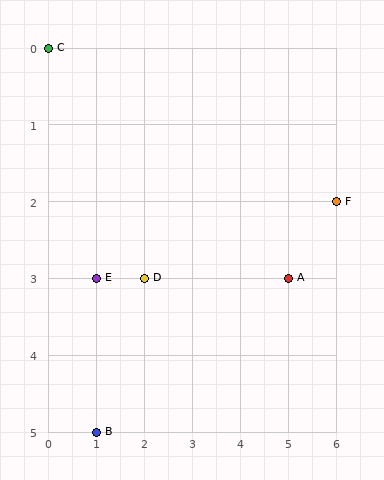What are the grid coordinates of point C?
Point C is at grid coordinates (0, 0).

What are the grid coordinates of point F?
Point F is at grid coordinates (6, 2).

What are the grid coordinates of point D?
Point D is at grid coordinates (2, 3).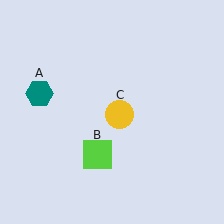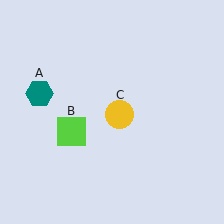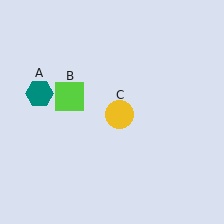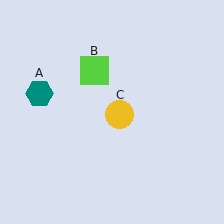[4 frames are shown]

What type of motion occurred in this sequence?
The lime square (object B) rotated clockwise around the center of the scene.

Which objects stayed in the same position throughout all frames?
Teal hexagon (object A) and yellow circle (object C) remained stationary.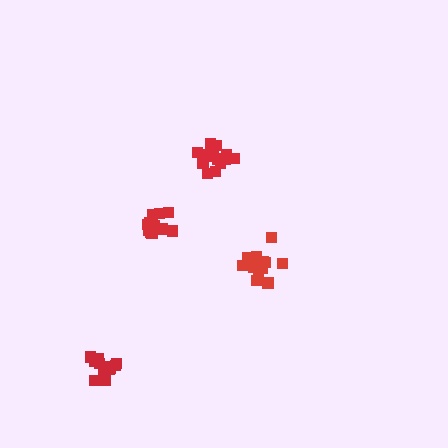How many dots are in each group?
Group 1: 12 dots, Group 2: 14 dots, Group 3: 14 dots, Group 4: 13 dots (53 total).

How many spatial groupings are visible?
There are 4 spatial groupings.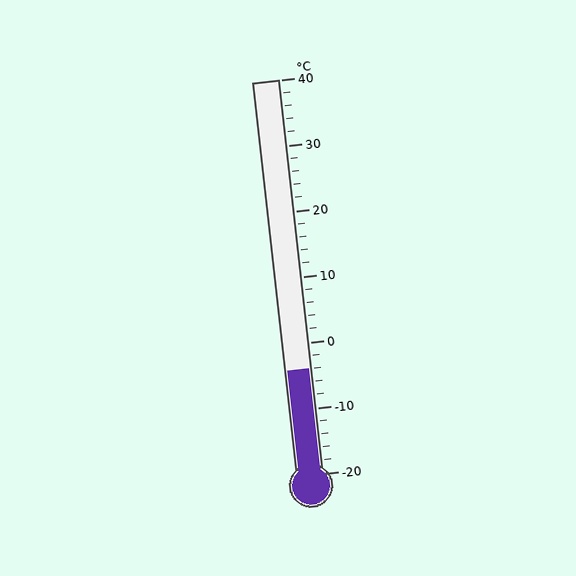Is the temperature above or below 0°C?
The temperature is below 0°C.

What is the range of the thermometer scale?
The thermometer scale ranges from -20°C to 40°C.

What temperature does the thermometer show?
The thermometer shows approximately -4°C.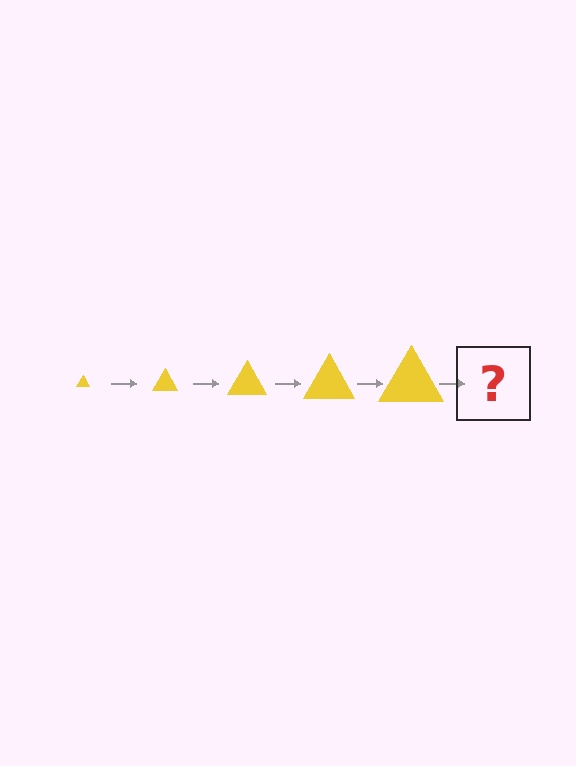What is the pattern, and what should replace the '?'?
The pattern is that the triangle gets progressively larger each step. The '?' should be a yellow triangle, larger than the previous one.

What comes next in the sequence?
The next element should be a yellow triangle, larger than the previous one.